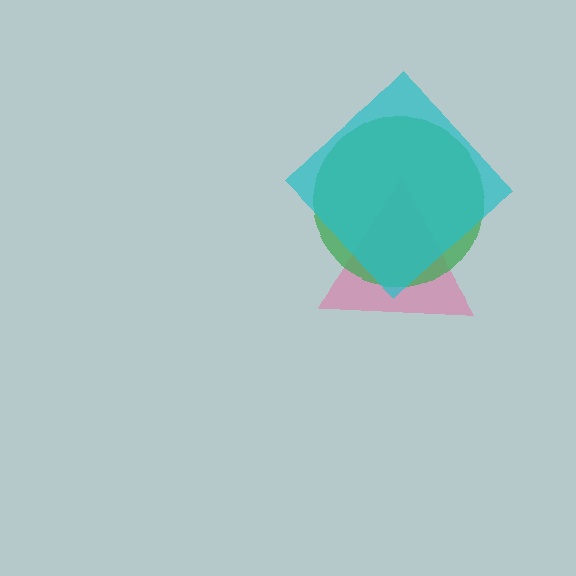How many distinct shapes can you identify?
There are 3 distinct shapes: a pink triangle, a green circle, a cyan diamond.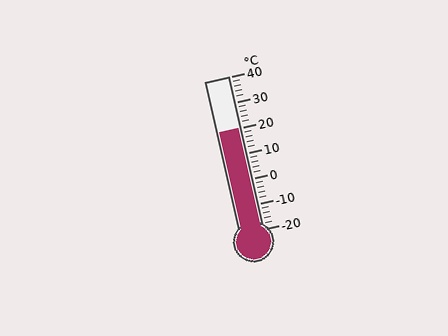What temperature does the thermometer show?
The thermometer shows approximately 20°C.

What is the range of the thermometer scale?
The thermometer scale ranges from -20°C to 40°C.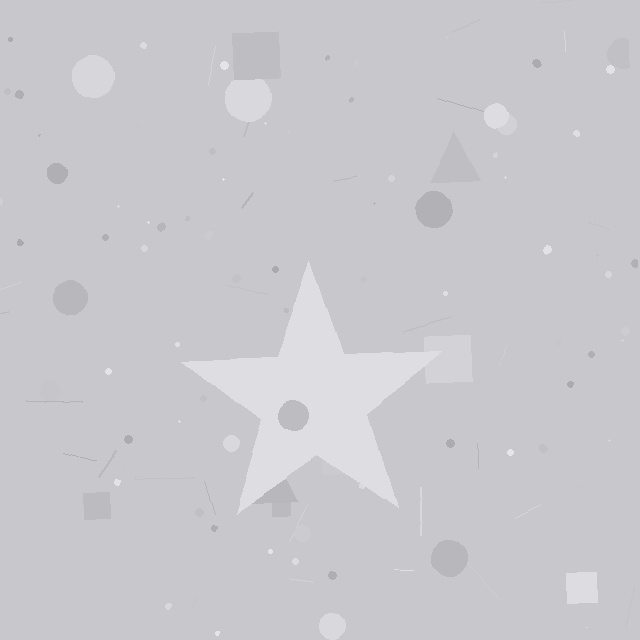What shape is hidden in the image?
A star is hidden in the image.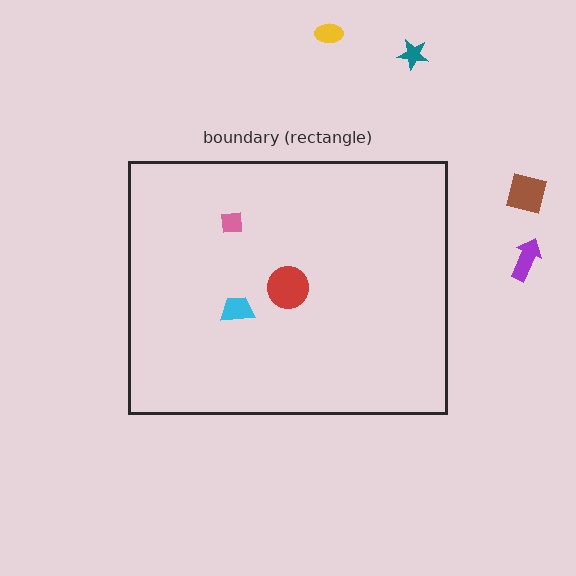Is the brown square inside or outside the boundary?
Outside.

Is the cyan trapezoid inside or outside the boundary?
Inside.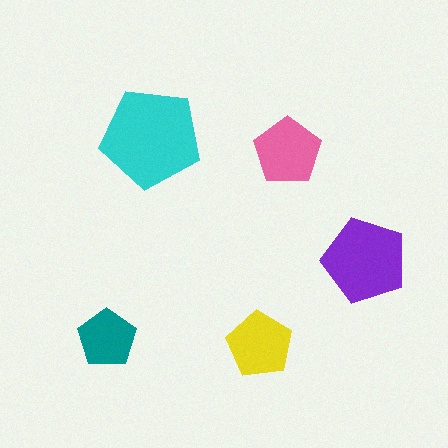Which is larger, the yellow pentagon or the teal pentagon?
The yellow one.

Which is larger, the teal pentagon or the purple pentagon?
The purple one.